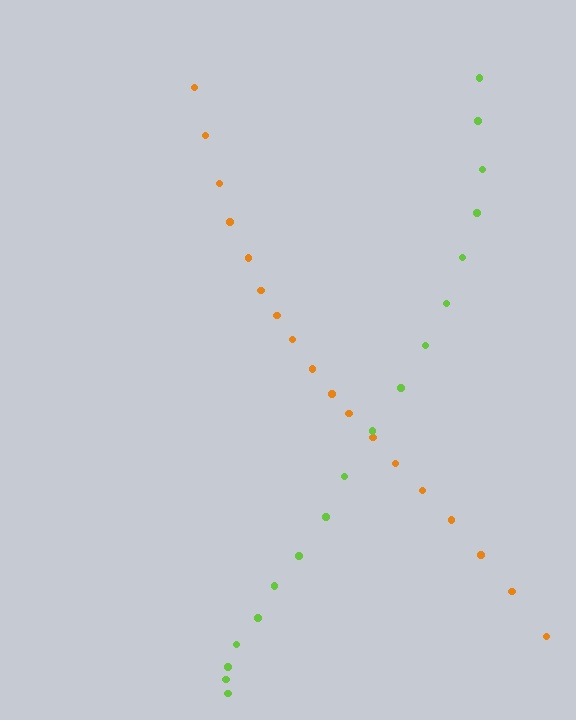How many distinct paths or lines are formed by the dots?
There are 2 distinct paths.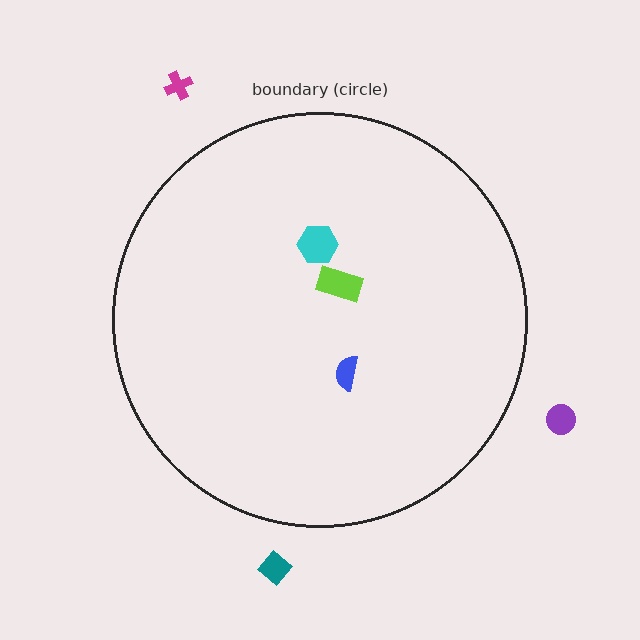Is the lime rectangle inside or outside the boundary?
Inside.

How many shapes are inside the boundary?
3 inside, 3 outside.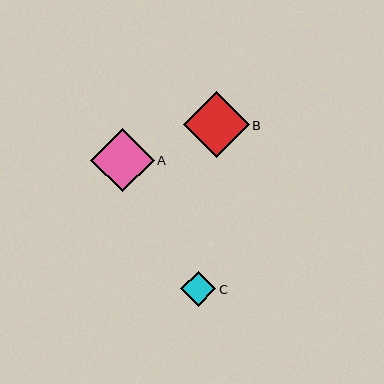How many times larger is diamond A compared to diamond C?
Diamond A is approximately 1.8 times the size of diamond C.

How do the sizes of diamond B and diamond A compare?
Diamond B and diamond A are approximately the same size.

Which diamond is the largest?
Diamond B is the largest with a size of approximately 66 pixels.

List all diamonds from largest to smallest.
From largest to smallest: B, A, C.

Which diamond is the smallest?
Diamond C is the smallest with a size of approximately 35 pixels.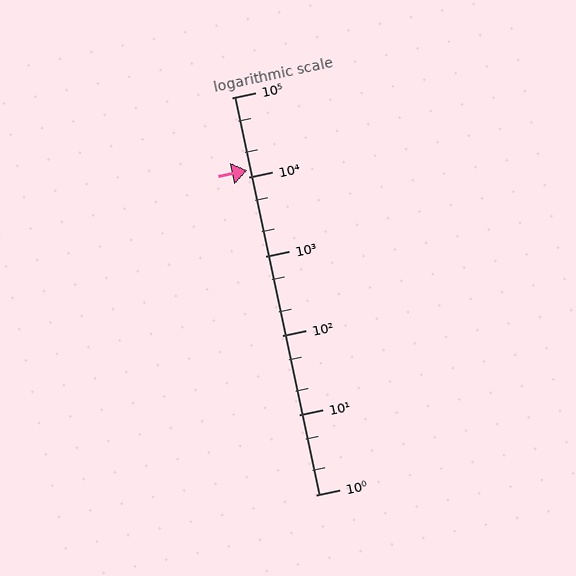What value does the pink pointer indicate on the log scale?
The pointer indicates approximately 12000.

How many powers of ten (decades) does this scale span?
The scale spans 5 decades, from 1 to 100000.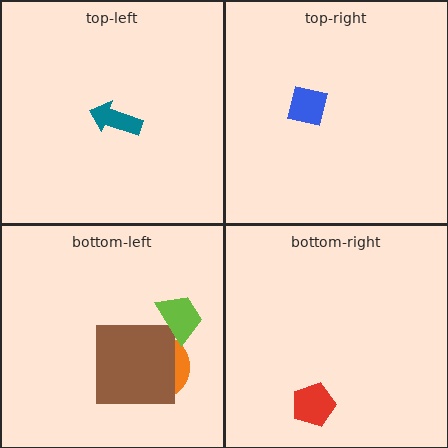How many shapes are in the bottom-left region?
3.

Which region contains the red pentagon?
The bottom-right region.